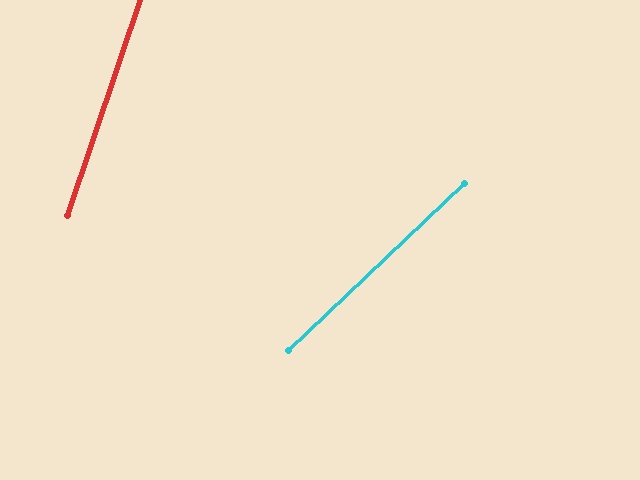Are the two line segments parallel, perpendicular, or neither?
Neither parallel nor perpendicular — they differ by about 28°.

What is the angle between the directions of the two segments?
Approximately 28 degrees.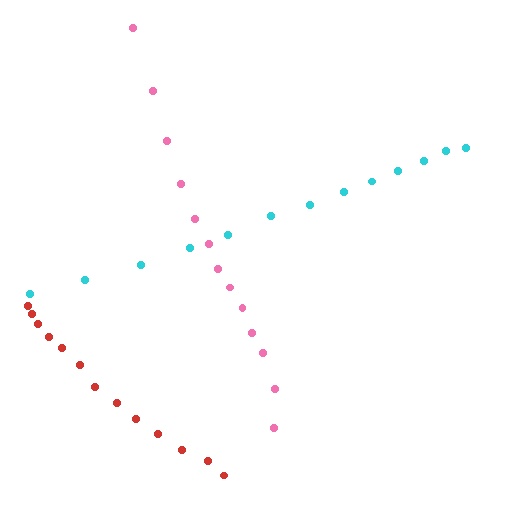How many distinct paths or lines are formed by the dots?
There are 3 distinct paths.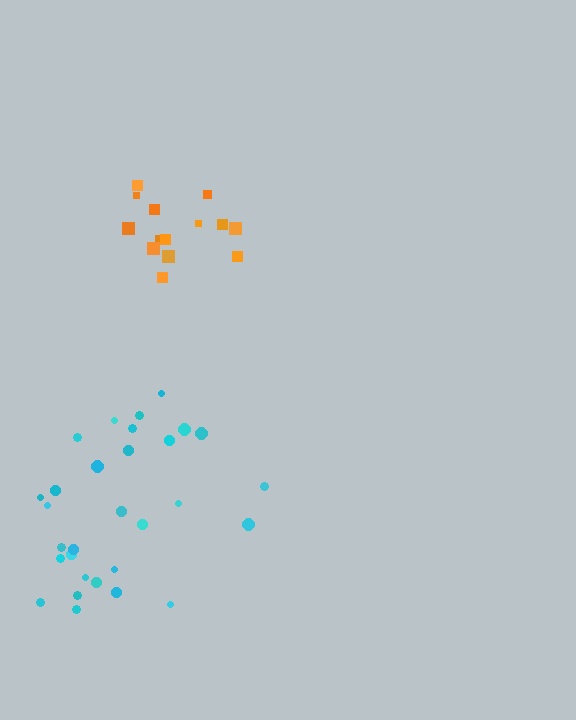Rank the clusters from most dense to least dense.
orange, cyan.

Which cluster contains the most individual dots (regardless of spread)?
Cyan (30).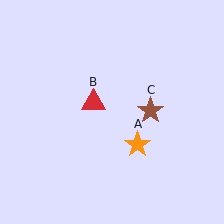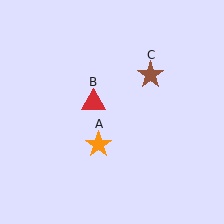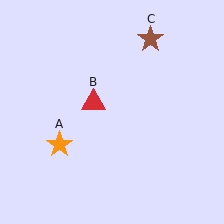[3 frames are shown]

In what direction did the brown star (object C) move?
The brown star (object C) moved up.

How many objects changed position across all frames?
2 objects changed position: orange star (object A), brown star (object C).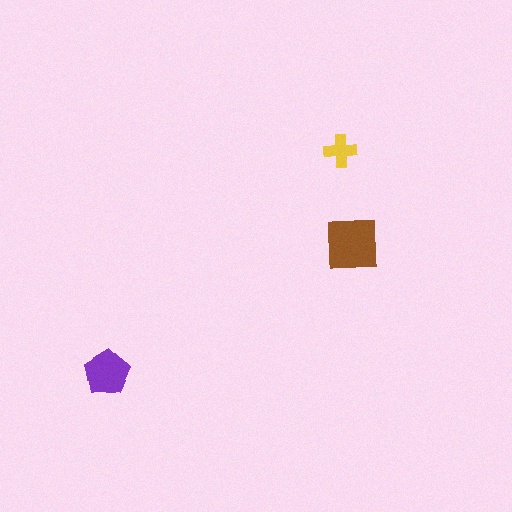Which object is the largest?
The brown square.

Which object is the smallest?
The yellow cross.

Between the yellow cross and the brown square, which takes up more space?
The brown square.